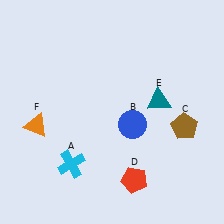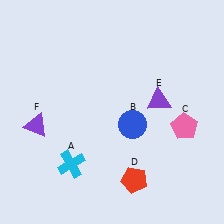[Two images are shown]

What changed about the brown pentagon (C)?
In Image 1, C is brown. In Image 2, it changed to pink.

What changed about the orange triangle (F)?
In Image 1, F is orange. In Image 2, it changed to purple.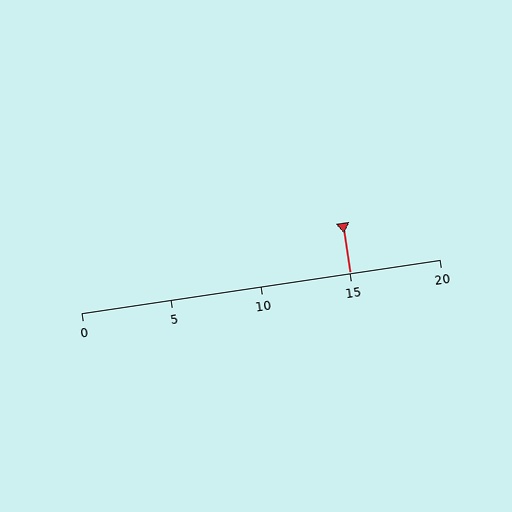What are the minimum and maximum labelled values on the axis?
The axis runs from 0 to 20.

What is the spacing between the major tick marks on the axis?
The major ticks are spaced 5 apart.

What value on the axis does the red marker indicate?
The marker indicates approximately 15.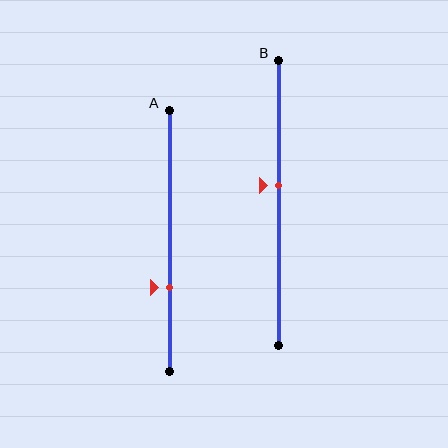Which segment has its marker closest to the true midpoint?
Segment B has its marker closest to the true midpoint.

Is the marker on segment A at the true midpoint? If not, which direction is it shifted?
No, the marker on segment A is shifted downward by about 18% of the segment length.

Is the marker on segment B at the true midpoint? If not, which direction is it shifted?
No, the marker on segment B is shifted upward by about 6% of the segment length.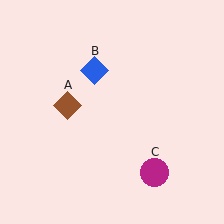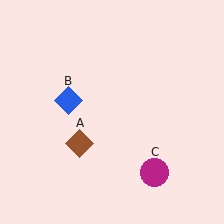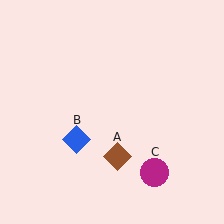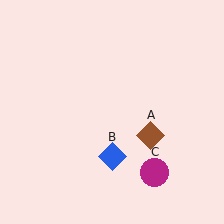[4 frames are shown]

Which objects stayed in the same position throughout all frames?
Magenta circle (object C) remained stationary.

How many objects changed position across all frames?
2 objects changed position: brown diamond (object A), blue diamond (object B).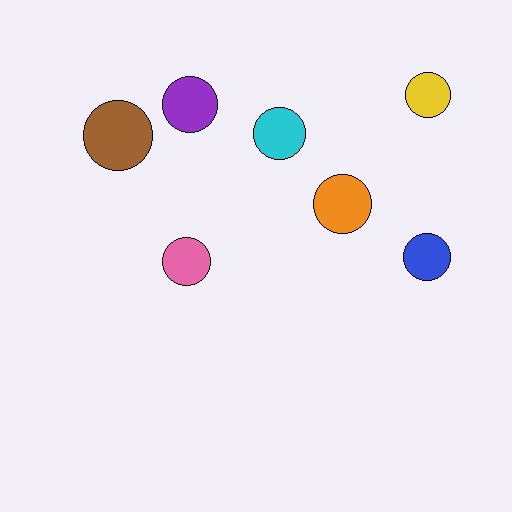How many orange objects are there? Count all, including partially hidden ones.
There is 1 orange object.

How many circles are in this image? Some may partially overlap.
There are 7 circles.